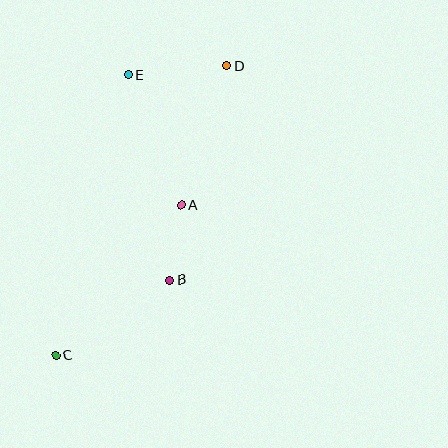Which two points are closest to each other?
Points A and B are closest to each other.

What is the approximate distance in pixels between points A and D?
The distance between A and D is approximately 147 pixels.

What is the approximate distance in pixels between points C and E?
The distance between C and E is approximately 290 pixels.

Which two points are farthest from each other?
Points C and D are farthest from each other.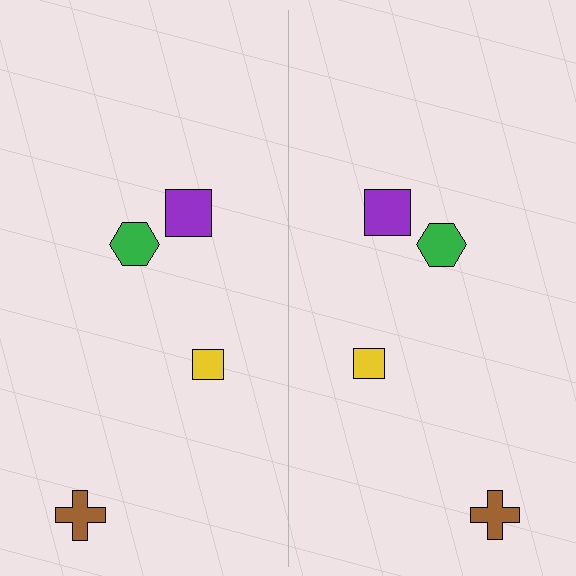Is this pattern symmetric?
Yes, this pattern has bilateral (reflection) symmetry.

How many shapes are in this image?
There are 8 shapes in this image.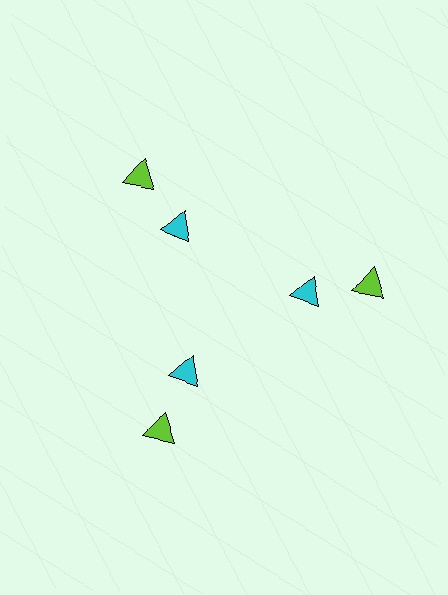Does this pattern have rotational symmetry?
Yes, this pattern has 3-fold rotational symmetry. It looks the same after rotating 120 degrees around the center.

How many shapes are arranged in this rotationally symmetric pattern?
There are 6 shapes, arranged in 3 groups of 2.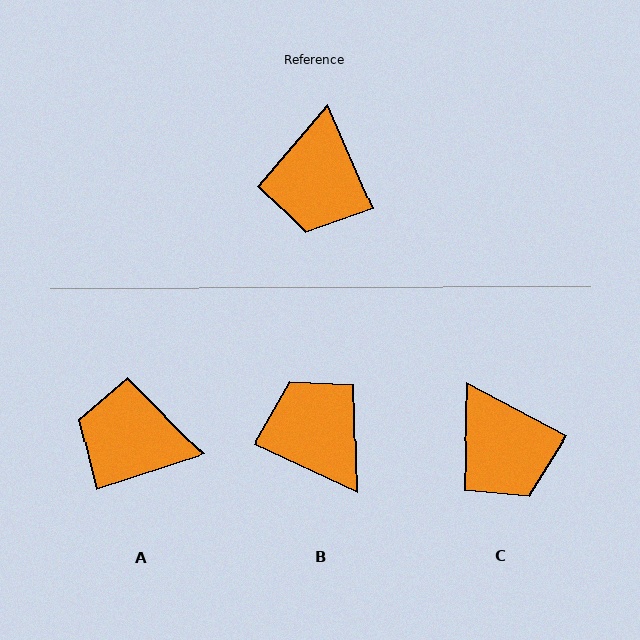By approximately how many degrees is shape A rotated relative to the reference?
Approximately 95 degrees clockwise.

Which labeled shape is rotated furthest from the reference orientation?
B, about 139 degrees away.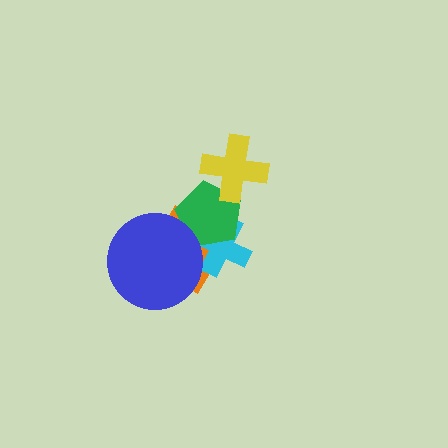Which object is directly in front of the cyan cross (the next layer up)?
The green pentagon is directly in front of the cyan cross.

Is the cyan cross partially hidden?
Yes, it is partially covered by another shape.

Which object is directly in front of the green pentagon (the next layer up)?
The yellow cross is directly in front of the green pentagon.